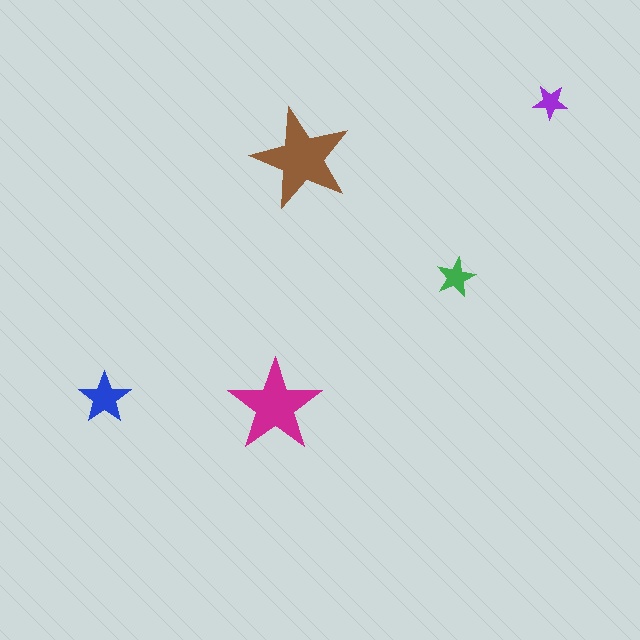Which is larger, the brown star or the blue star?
The brown one.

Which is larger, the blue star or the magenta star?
The magenta one.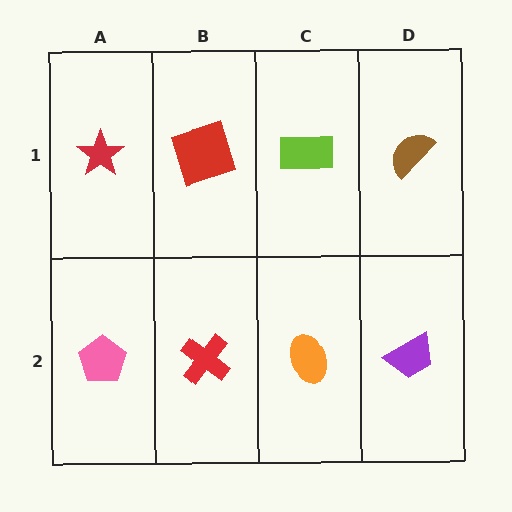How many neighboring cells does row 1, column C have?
3.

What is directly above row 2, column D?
A brown semicircle.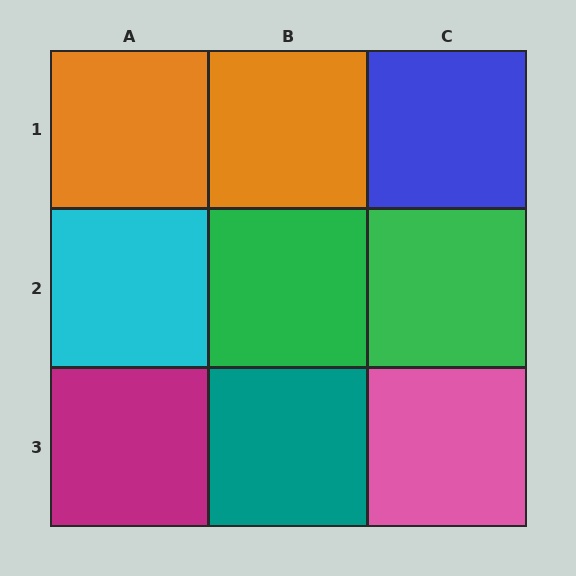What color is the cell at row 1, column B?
Orange.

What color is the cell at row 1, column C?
Blue.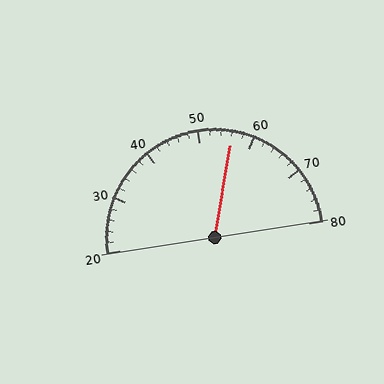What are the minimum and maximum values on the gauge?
The gauge ranges from 20 to 80.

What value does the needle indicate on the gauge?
The needle indicates approximately 56.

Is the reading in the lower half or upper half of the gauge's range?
The reading is in the upper half of the range (20 to 80).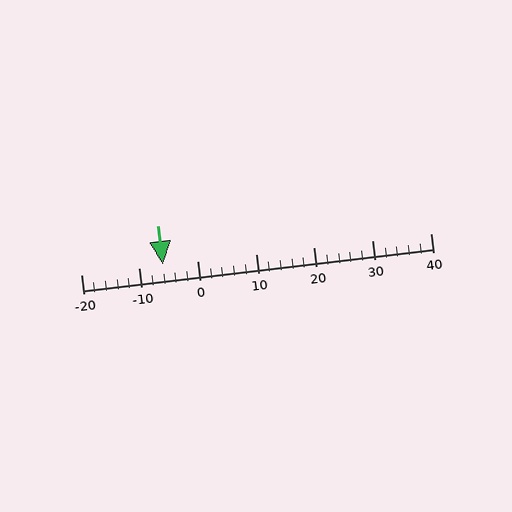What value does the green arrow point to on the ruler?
The green arrow points to approximately -6.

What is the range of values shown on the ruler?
The ruler shows values from -20 to 40.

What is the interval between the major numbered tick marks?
The major tick marks are spaced 10 units apart.